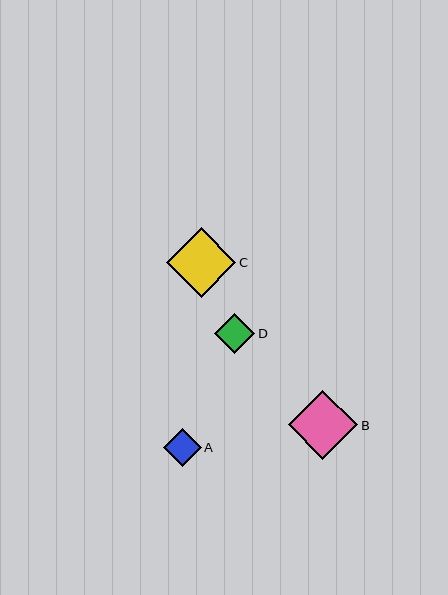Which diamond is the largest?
Diamond C is the largest with a size of approximately 70 pixels.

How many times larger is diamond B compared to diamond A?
Diamond B is approximately 1.9 times the size of diamond A.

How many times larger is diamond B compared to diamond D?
Diamond B is approximately 1.7 times the size of diamond D.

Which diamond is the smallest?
Diamond A is the smallest with a size of approximately 38 pixels.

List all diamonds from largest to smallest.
From largest to smallest: C, B, D, A.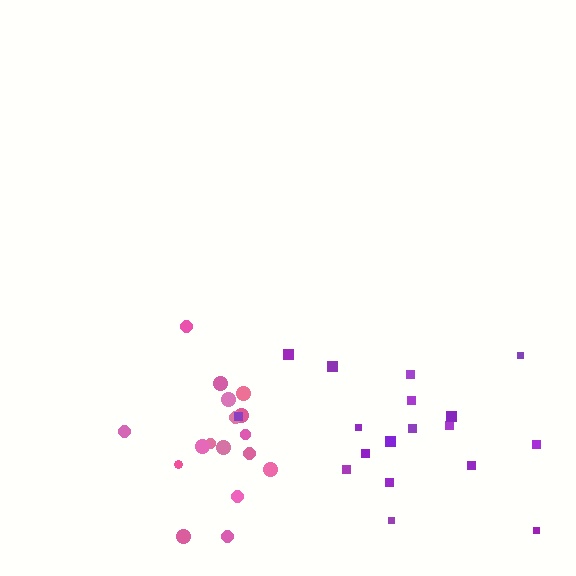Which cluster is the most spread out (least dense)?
Purple.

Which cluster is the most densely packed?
Pink.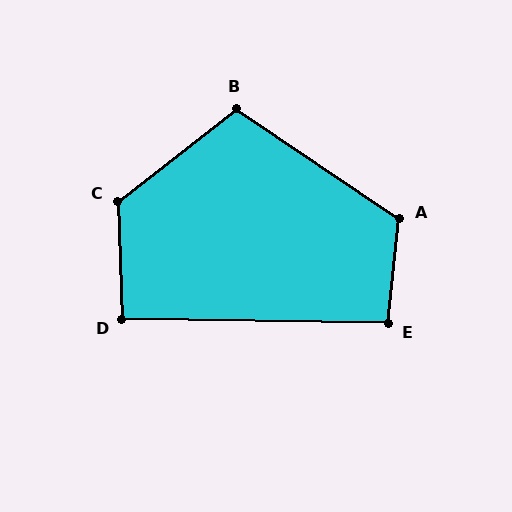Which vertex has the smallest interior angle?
D, at approximately 93 degrees.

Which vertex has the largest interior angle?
C, at approximately 126 degrees.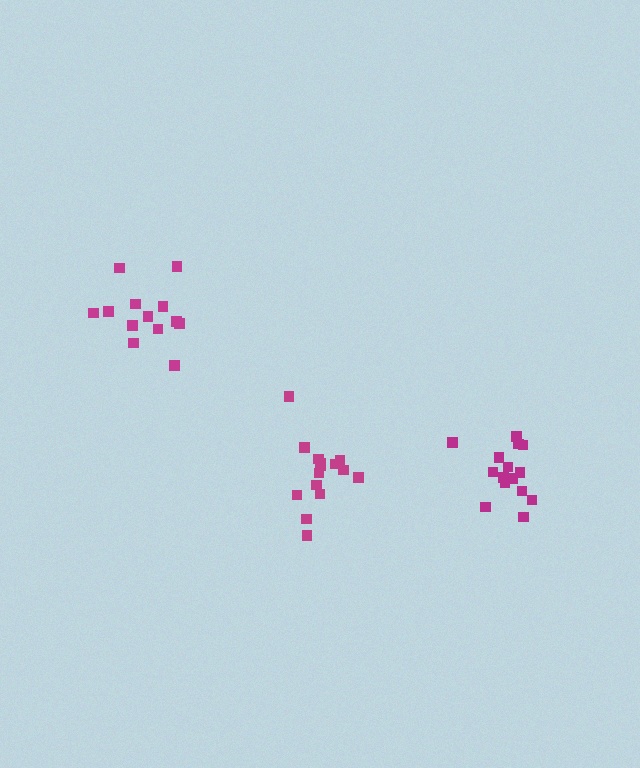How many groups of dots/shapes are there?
There are 3 groups.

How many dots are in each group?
Group 1: 13 dots, Group 2: 15 dots, Group 3: 15 dots (43 total).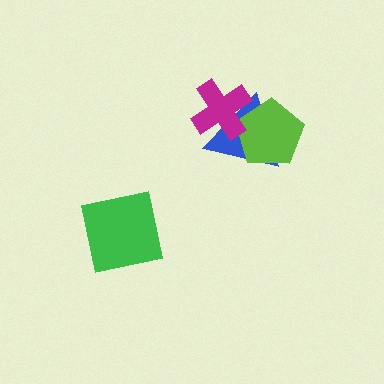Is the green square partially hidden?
No, no other shape covers it.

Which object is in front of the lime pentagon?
The magenta cross is in front of the lime pentagon.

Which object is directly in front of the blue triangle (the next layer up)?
The lime pentagon is directly in front of the blue triangle.